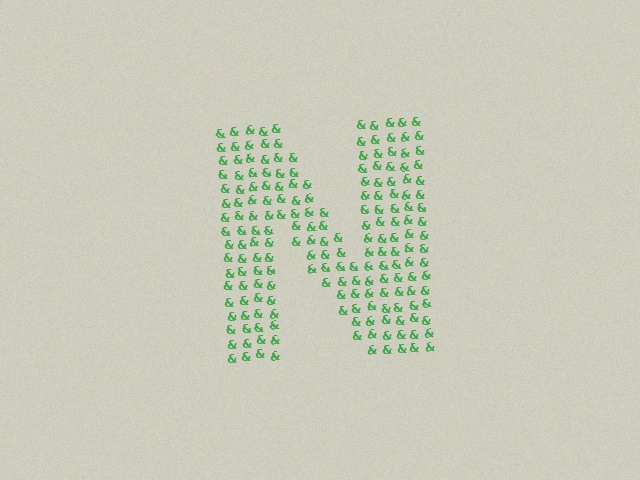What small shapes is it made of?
It is made of small ampersands.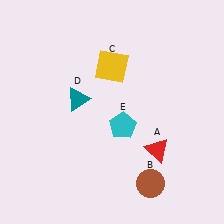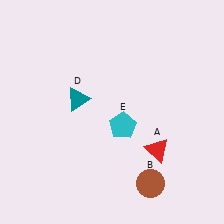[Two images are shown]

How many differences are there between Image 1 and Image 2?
There is 1 difference between the two images.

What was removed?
The yellow square (C) was removed in Image 2.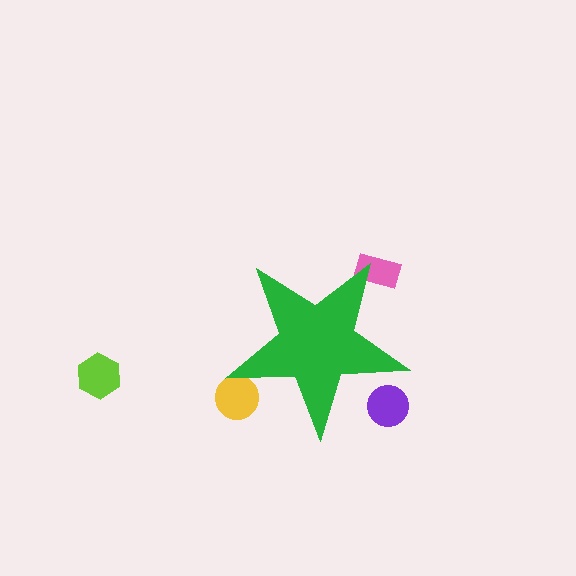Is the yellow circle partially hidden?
Yes, the yellow circle is partially hidden behind the green star.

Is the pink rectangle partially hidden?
Yes, the pink rectangle is partially hidden behind the green star.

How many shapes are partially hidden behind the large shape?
3 shapes are partially hidden.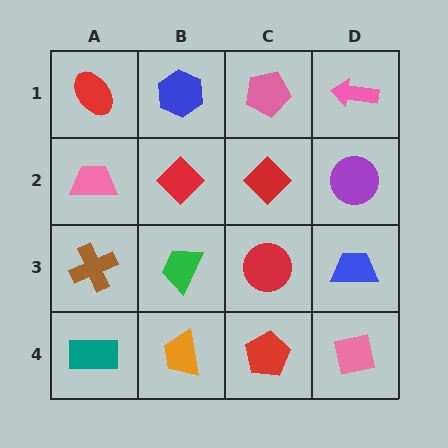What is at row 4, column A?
A teal rectangle.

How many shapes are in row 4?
4 shapes.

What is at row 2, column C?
A red diamond.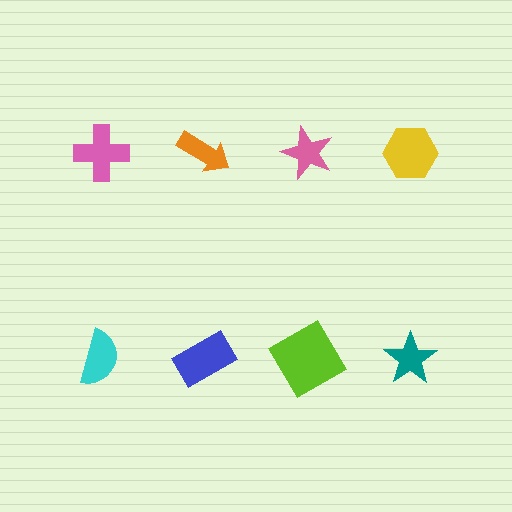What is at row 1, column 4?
A yellow hexagon.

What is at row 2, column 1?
A cyan semicircle.